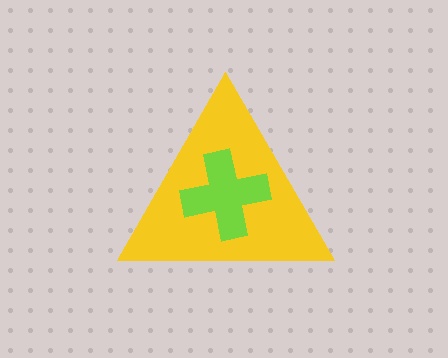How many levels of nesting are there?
2.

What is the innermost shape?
The lime cross.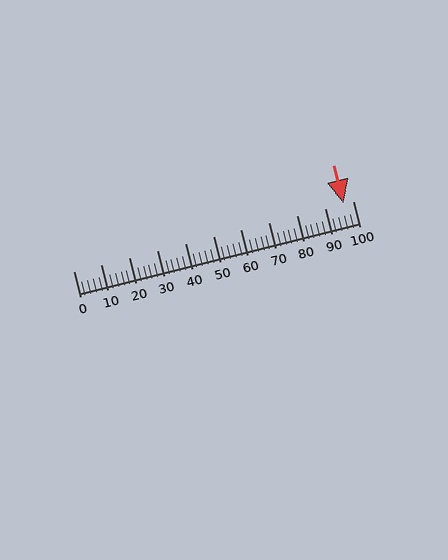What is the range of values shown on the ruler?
The ruler shows values from 0 to 100.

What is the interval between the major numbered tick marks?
The major tick marks are spaced 10 units apart.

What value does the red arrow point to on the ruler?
The red arrow points to approximately 97.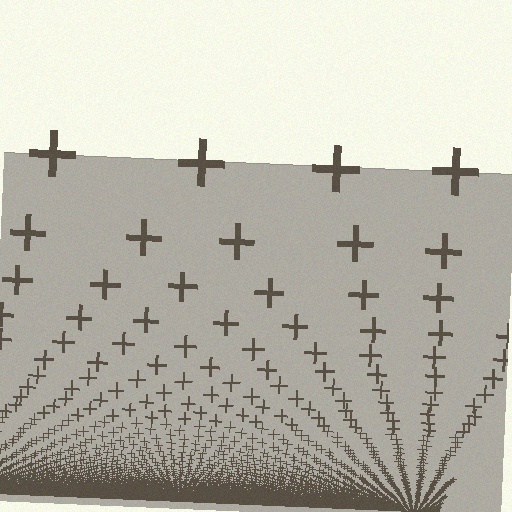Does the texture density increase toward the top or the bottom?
Density increases toward the bottom.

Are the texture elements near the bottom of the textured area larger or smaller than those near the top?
Smaller. The gradient is inverted — elements near the bottom are smaller and denser.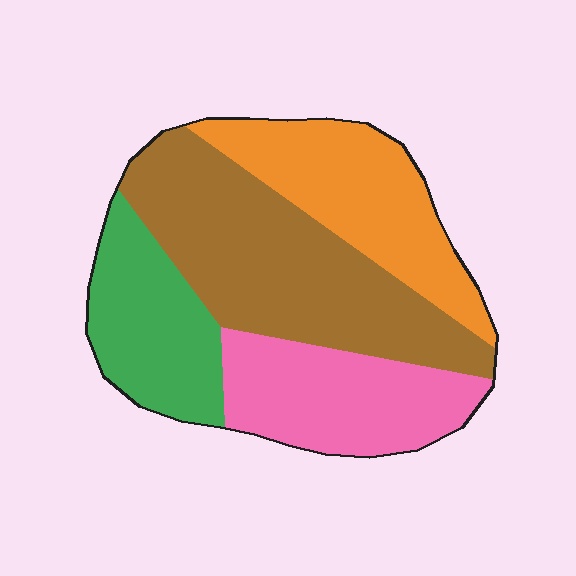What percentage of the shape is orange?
Orange covers around 25% of the shape.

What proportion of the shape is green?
Green covers 19% of the shape.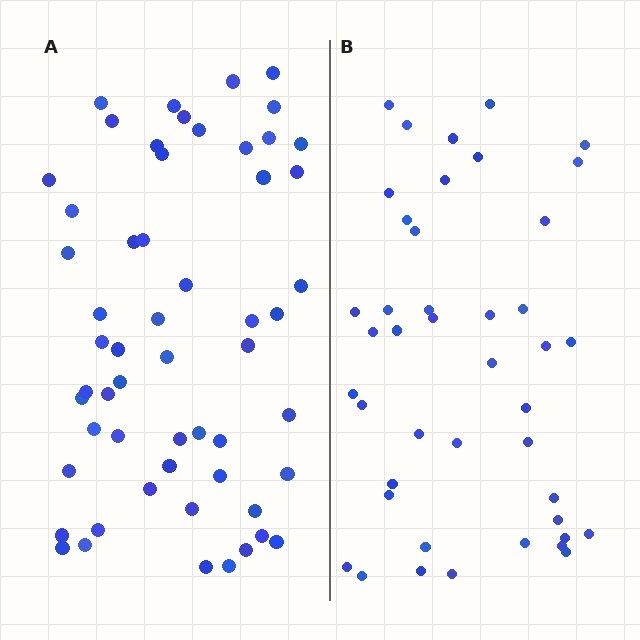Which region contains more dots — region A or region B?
Region A (the left region) has more dots.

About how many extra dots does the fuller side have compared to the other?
Region A has approximately 15 more dots than region B.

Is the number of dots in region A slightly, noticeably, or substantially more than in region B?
Region A has noticeably more, but not dramatically so. The ratio is roughly 1.3 to 1.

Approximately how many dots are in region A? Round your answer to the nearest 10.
About 60 dots. (The exact count is 56, which rounds to 60.)